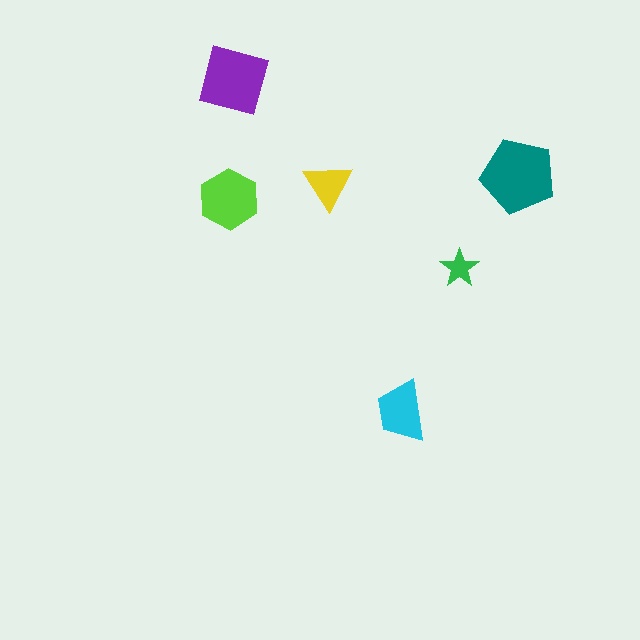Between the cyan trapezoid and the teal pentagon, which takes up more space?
The teal pentagon.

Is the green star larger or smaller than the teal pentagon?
Smaller.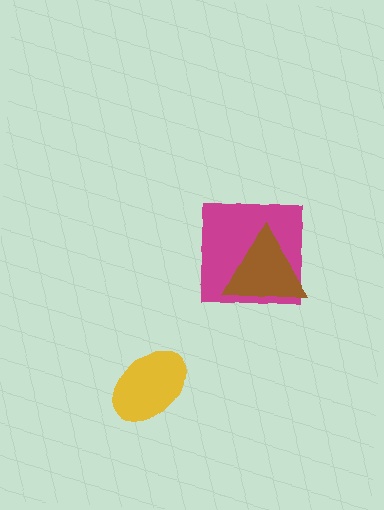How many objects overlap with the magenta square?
1 object overlaps with the magenta square.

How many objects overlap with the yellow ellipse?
0 objects overlap with the yellow ellipse.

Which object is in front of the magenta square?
The brown triangle is in front of the magenta square.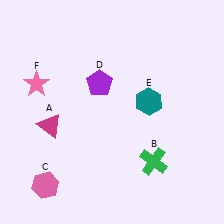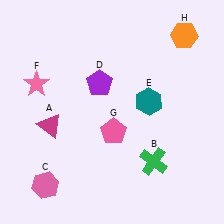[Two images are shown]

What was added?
A pink pentagon (G), an orange hexagon (H) were added in Image 2.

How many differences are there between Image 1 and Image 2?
There are 2 differences between the two images.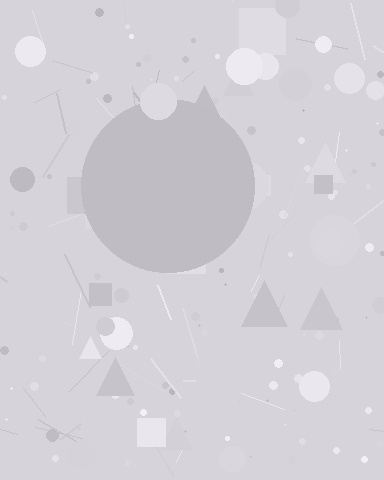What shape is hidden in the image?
A circle is hidden in the image.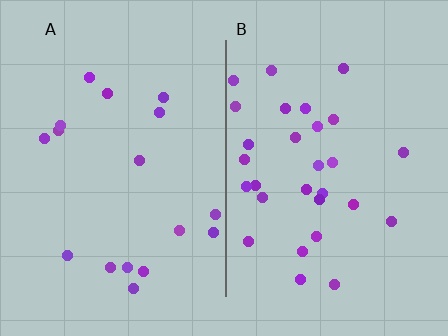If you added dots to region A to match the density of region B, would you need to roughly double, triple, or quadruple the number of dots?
Approximately double.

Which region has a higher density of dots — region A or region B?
B (the right).